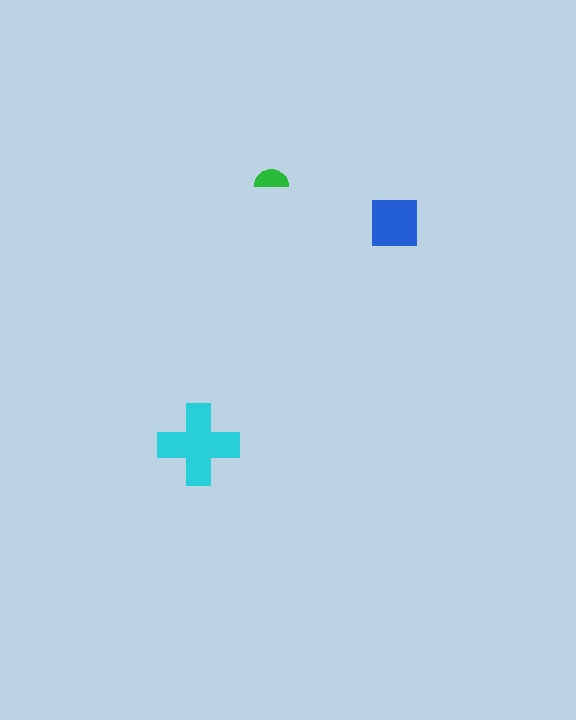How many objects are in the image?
There are 3 objects in the image.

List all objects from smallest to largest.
The green semicircle, the blue square, the cyan cross.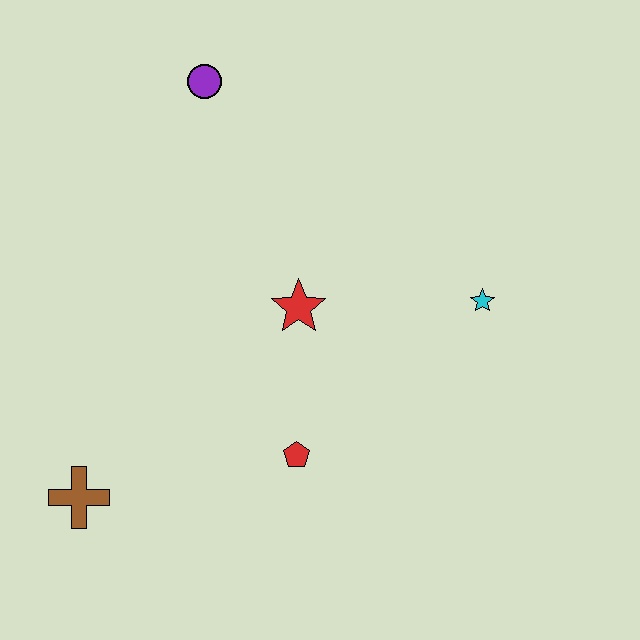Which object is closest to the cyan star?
The red star is closest to the cyan star.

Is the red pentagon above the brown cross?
Yes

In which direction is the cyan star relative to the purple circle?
The cyan star is to the right of the purple circle.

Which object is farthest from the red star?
The brown cross is farthest from the red star.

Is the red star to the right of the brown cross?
Yes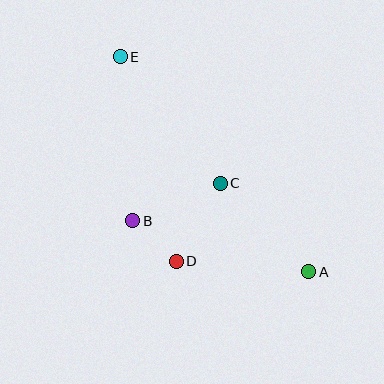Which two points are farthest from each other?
Points A and E are farthest from each other.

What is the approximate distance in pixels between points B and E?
The distance between B and E is approximately 165 pixels.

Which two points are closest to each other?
Points B and D are closest to each other.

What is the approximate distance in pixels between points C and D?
The distance between C and D is approximately 89 pixels.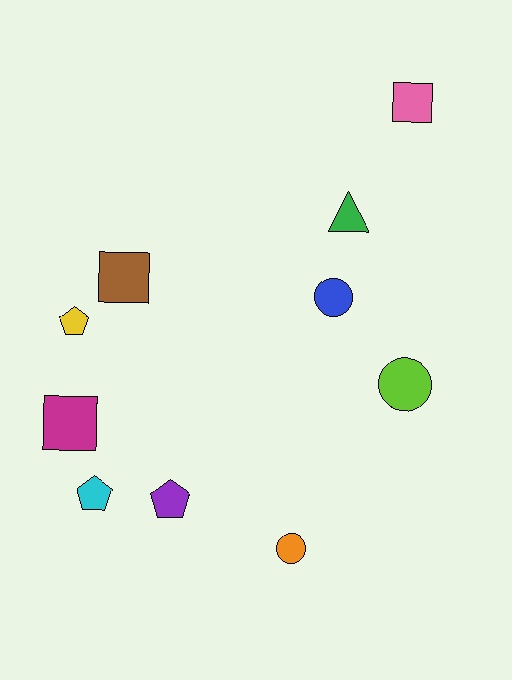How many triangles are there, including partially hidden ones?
There is 1 triangle.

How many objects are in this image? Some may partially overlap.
There are 10 objects.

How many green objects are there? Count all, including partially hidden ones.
There is 1 green object.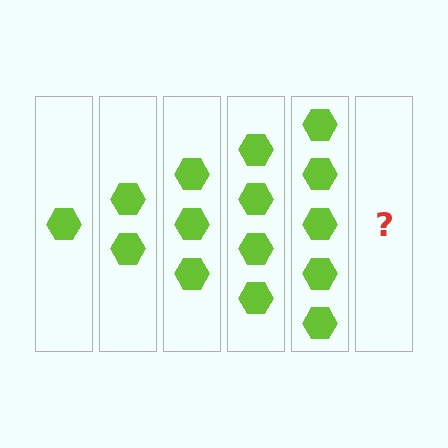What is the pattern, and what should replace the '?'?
The pattern is that each step adds one more hexagon. The '?' should be 6 hexagons.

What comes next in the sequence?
The next element should be 6 hexagons.